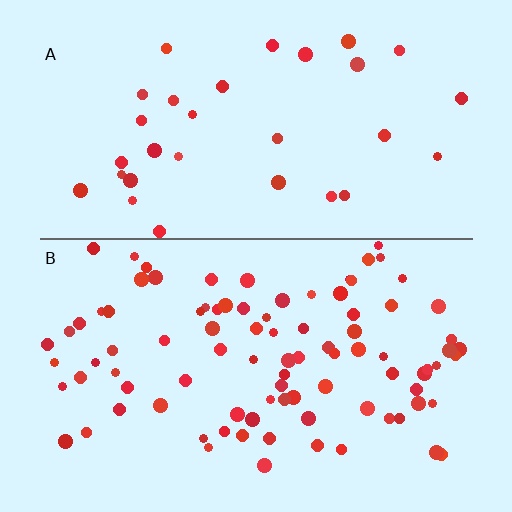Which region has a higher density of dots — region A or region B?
B (the bottom).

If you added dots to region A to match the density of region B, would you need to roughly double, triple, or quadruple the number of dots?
Approximately triple.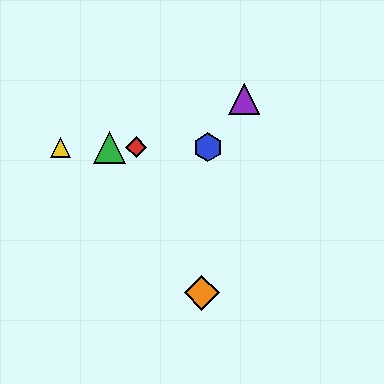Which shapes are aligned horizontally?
The red diamond, the blue hexagon, the green triangle, the yellow triangle are aligned horizontally.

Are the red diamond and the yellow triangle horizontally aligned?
Yes, both are at y≈147.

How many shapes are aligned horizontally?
4 shapes (the red diamond, the blue hexagon, the green triangle, the yellow triangle) are aligned horizontally.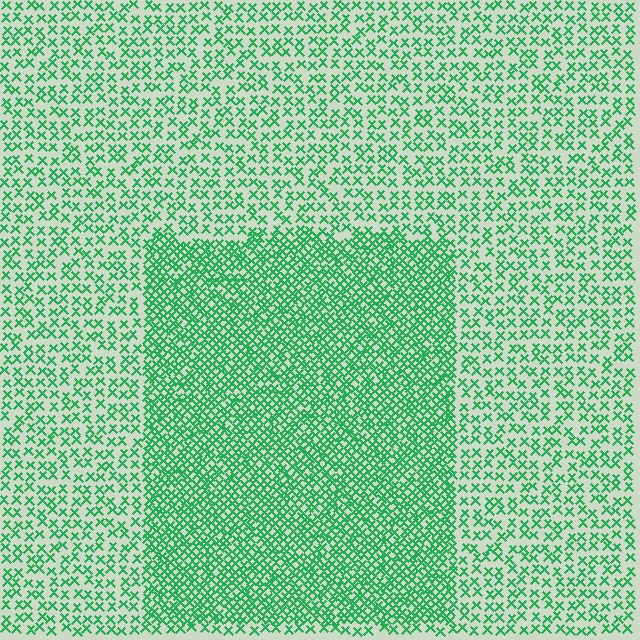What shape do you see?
I see a rectangle.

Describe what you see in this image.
The image contains small green elements arranged at two different densities. A rectangle-shaped region is visible where the elements are more densely packed than the surrounding area.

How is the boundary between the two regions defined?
The boundary is defined by a change in element density (approximately 2.2x ratio). All elements are the same color, size, and shape.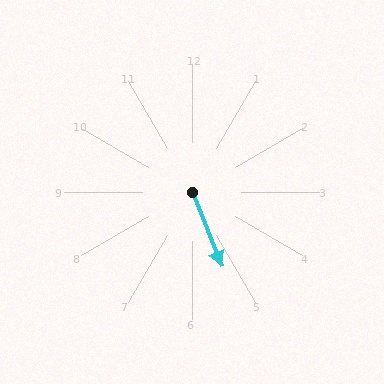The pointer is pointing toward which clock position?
Roughly 5 o'clock.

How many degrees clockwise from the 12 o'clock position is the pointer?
Approximately 158 degrees.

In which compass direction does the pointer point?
South.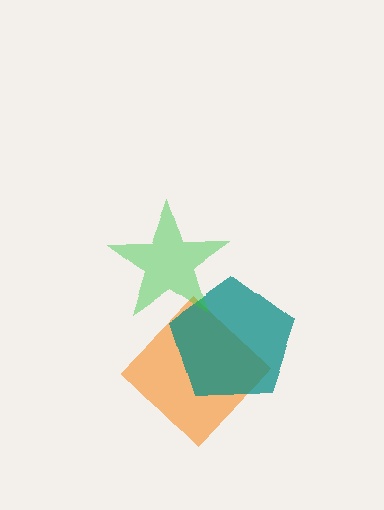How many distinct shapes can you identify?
There are 3 distinct shapes: an orange diamond, a teal pentagon, a green star.